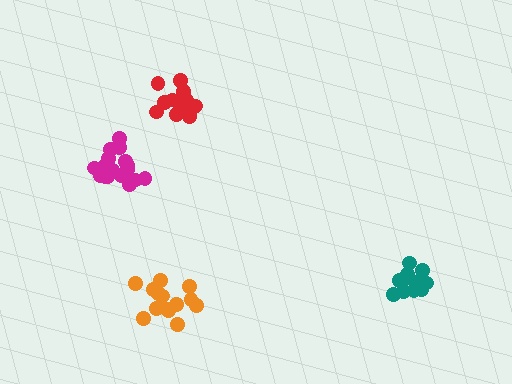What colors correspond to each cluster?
The clusters are colored: orange, red, teal, magenta.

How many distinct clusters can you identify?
There are 4 distinct clusters.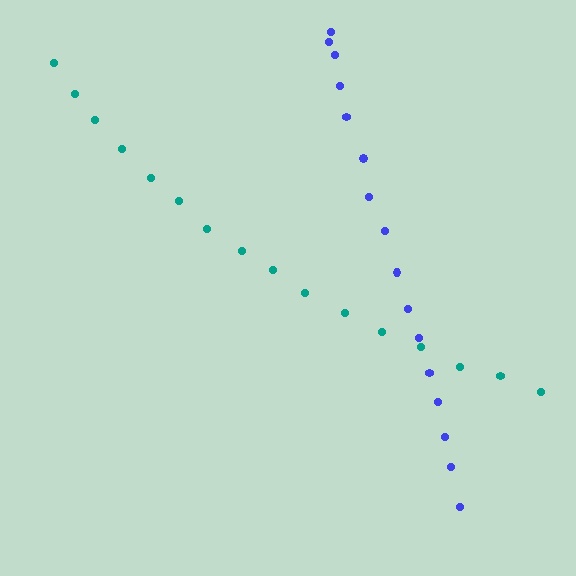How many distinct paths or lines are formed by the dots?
There are 2 distinct paths.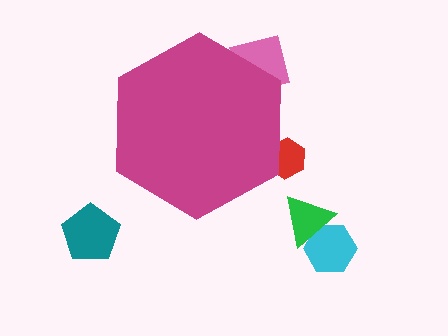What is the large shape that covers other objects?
A magenta hexagon.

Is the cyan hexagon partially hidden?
No, the cyan hexagon is fully visible.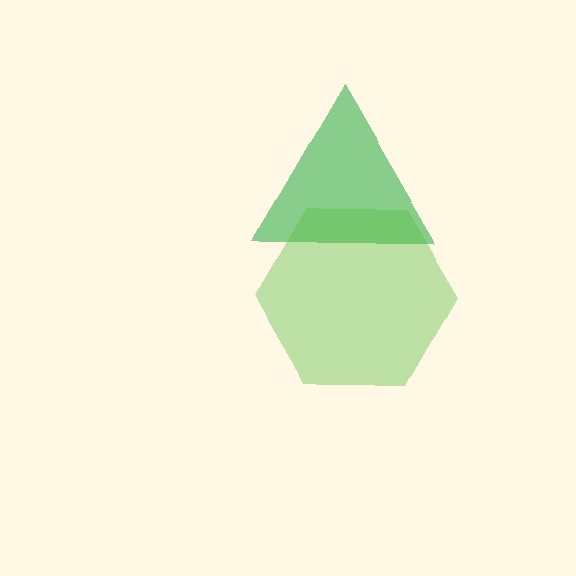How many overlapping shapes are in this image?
There are 2 overlapping shapes in the image.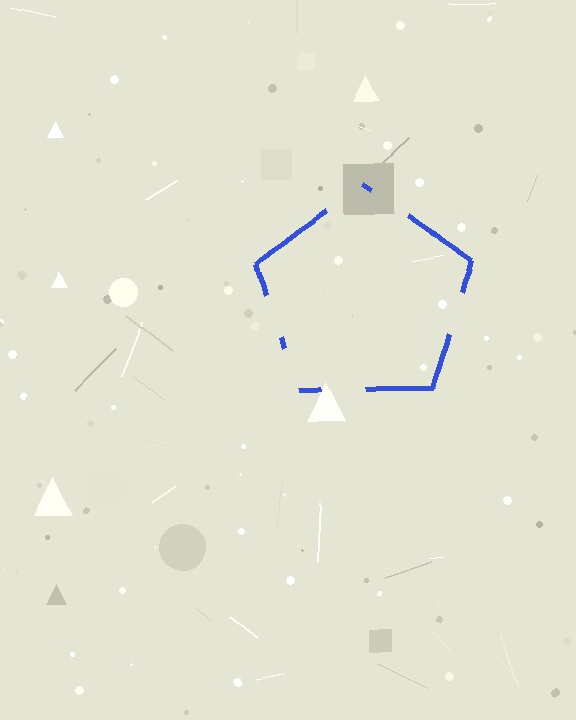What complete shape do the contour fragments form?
The contour fragments form a pentagon.